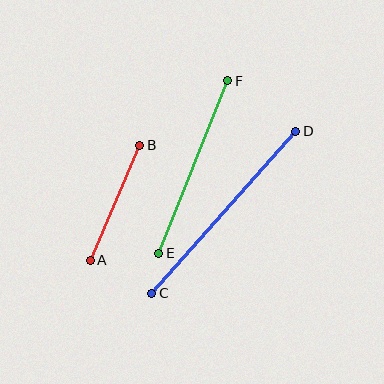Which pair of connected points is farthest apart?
Points C and D are farthest apart.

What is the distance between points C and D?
The distance is approximately 217 pixels.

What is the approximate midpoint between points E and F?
The midpoint is at approximately (193, 167) pixels.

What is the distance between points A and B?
The distance is approximately 125 pixels.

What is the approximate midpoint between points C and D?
The midpoint is at approximately (224, 212) pixels.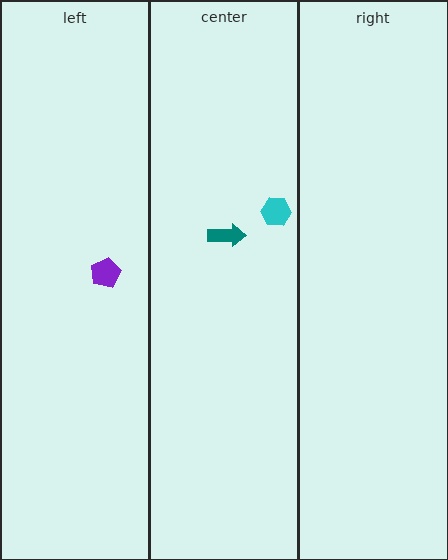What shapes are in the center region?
The teal arrow, the cyan hexagon.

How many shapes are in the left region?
1.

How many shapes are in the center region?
2.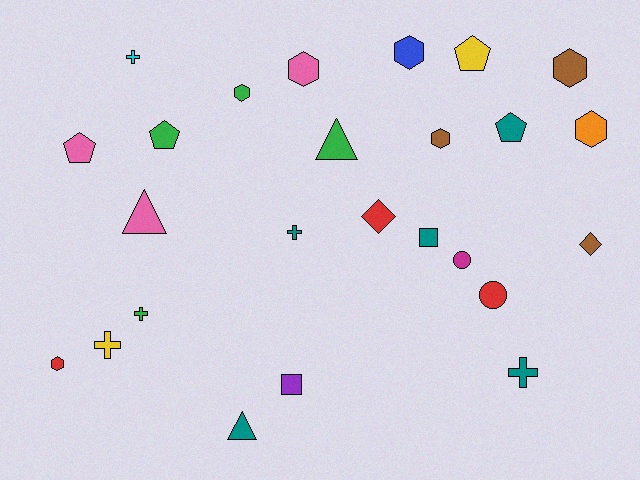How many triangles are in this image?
There are 3 triangles.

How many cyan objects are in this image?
There is 1 cyan object.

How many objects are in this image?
There are 25 objects.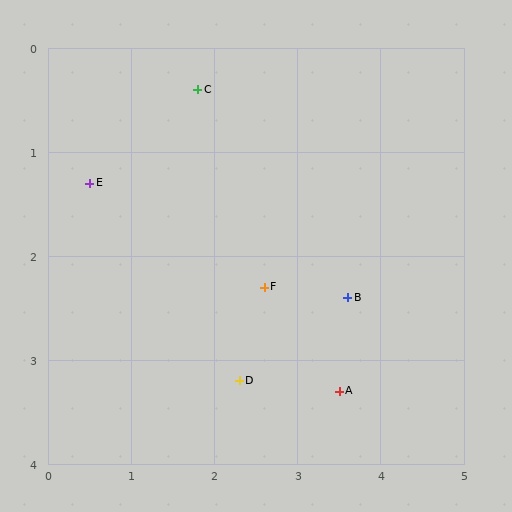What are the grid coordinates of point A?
Point A is at approximately (3.5, 3.3).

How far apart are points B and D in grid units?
Points B and D are about 1.5 grid units apart.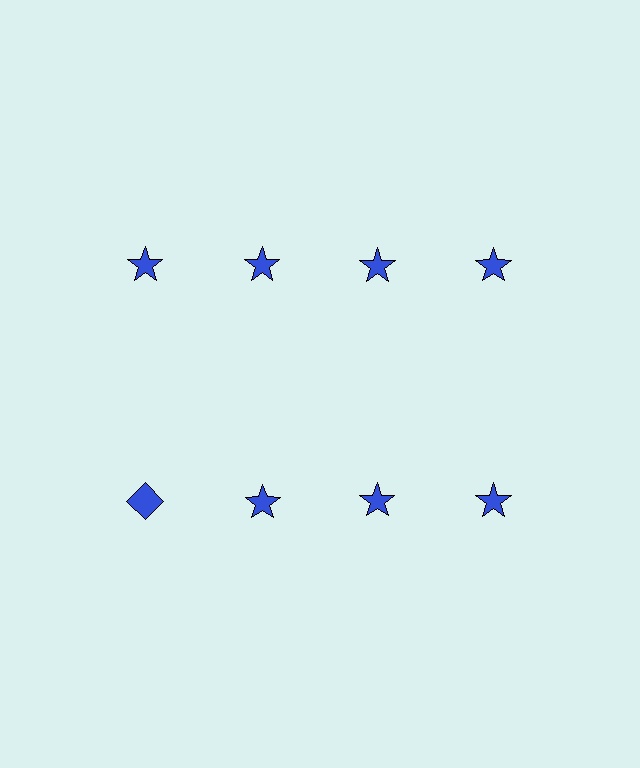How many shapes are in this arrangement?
There are 8 shapes arranged in a grid pattern.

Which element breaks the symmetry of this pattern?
The blue diamond in the second row, leftmost column breaks the symmetry. All other shapes are blue stars.